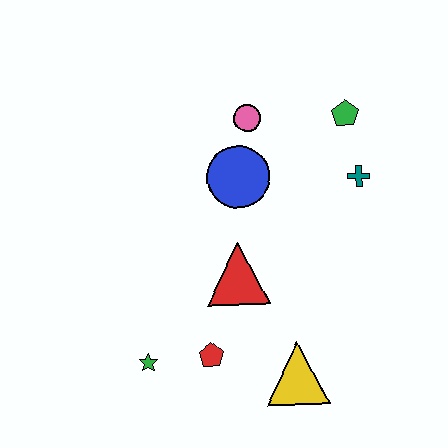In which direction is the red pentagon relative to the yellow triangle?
The red pentagon is to the left of the yellow triangle.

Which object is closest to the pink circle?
The blue circle is closest to the pink circle.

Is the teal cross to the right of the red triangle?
Yes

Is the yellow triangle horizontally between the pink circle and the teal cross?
Yes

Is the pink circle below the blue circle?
No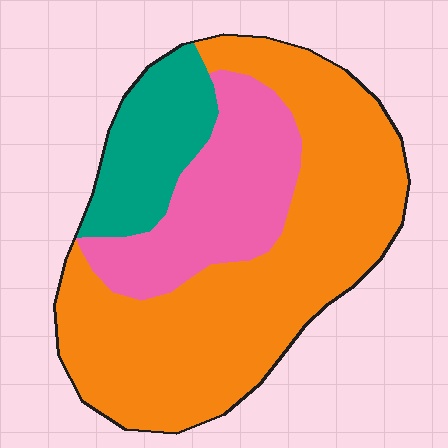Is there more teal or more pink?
Pink.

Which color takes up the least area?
Teal, at roughly 15%.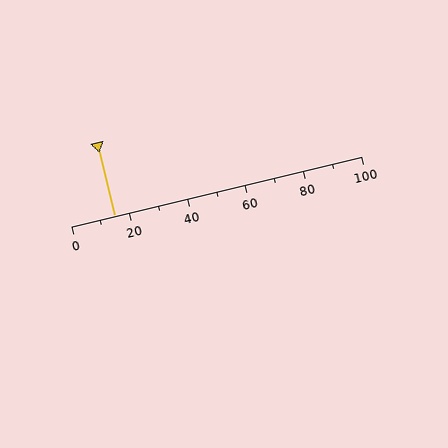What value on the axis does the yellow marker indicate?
The marker indicates approximately 15.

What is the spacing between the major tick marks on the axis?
The major ticks are spaced 20 apart.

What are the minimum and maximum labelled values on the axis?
The axis runs from 0 to 100.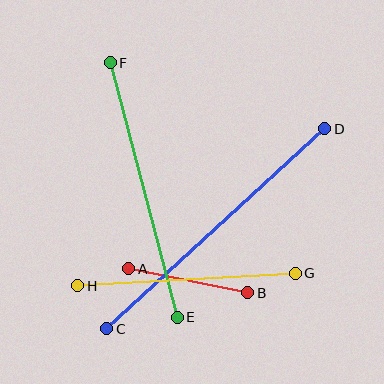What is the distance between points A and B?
The distance is approximately 121 pixels.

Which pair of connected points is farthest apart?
Points C and D are farthest apart.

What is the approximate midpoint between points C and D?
The midpoint is at approximately (216, 229) pixels.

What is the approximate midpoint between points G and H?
The midpoint is at approximately (187, 279) pixels.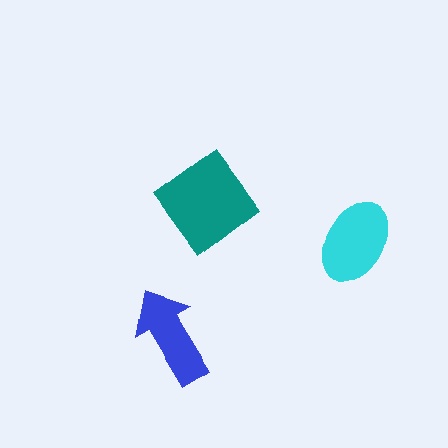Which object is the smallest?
The blue arrow.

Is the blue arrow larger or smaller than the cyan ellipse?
Smaller.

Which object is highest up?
The teal diamond is topmost.